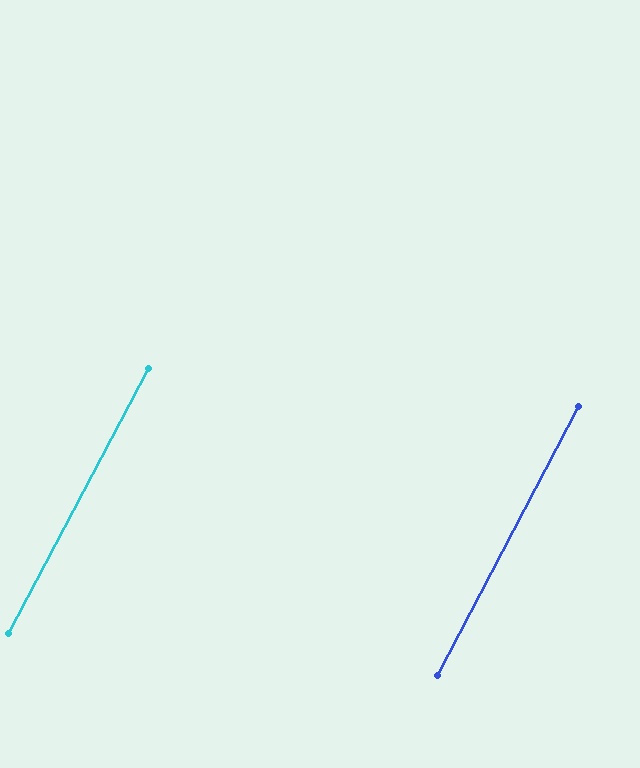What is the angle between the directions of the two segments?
Approximately 0 degrees.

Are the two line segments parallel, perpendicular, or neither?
Parallel — their directions differ by only 0.2°.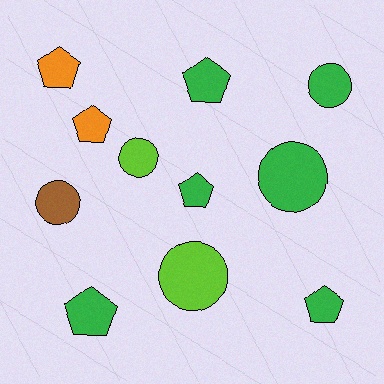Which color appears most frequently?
Green, with 6 objects.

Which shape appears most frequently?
Pentagon, with 6 objects.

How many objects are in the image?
There are 11 objects.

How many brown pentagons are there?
There are no brown pentagons.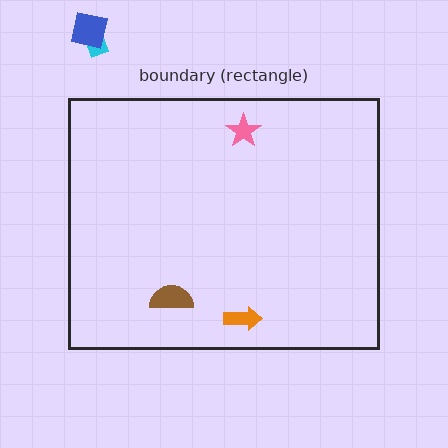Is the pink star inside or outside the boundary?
Inside.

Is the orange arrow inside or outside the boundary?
Inside.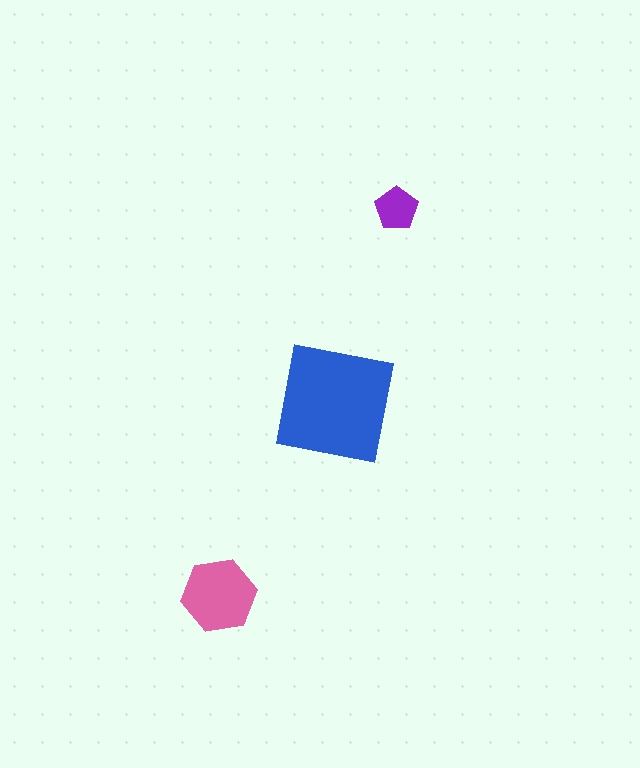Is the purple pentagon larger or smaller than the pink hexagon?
Smaller.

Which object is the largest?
The blue square.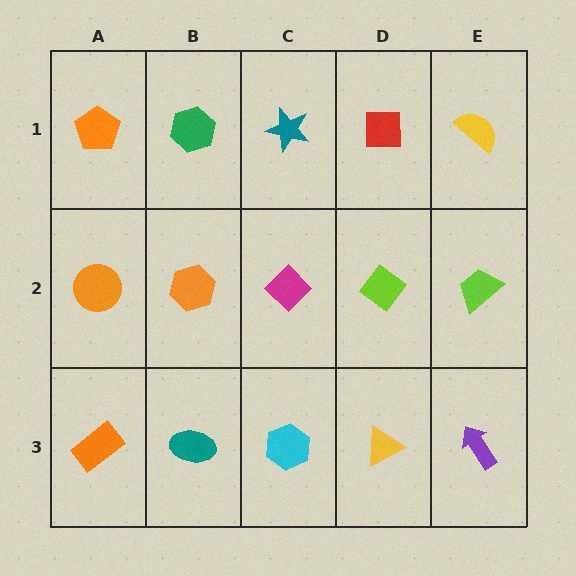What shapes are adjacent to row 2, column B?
A green hexagon (row 1, column B), a teal ellipse (row 3, column B), an orange circle (row 2, column A), a magenta diamond (row 2, column C).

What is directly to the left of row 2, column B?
An orange circle.